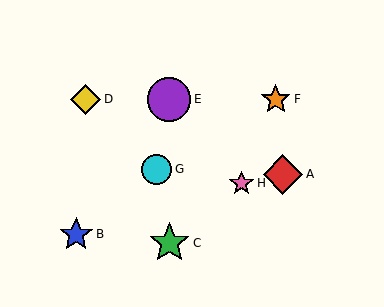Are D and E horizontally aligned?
Yes, both are at y≈99.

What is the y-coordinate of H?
Object H is at y≈183.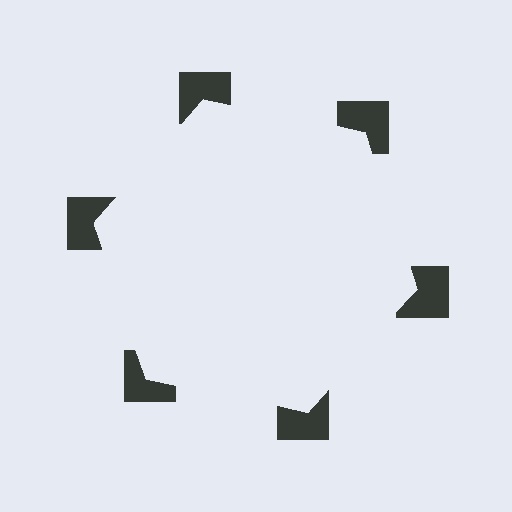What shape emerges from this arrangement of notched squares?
An illusory hexagon — its edges are inferred from the aligned wedge cuts in the notched squares, not physically drawn.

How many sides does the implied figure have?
6 sides.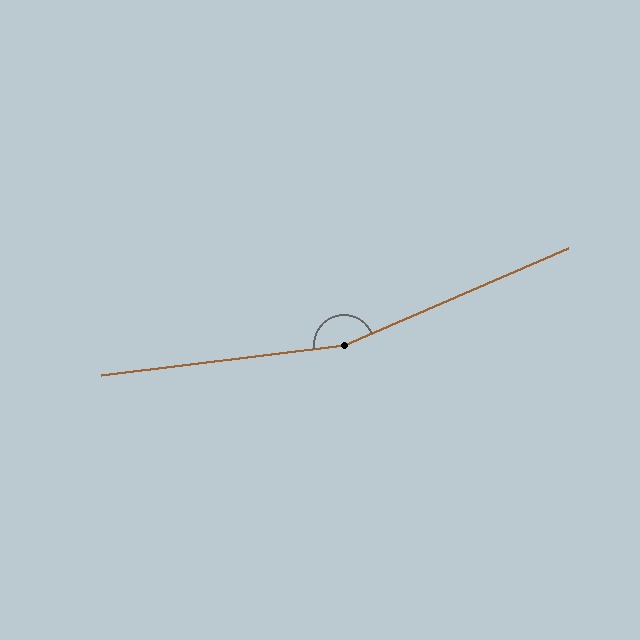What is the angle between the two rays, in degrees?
Approximately 164 degrees.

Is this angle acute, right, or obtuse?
It is obtuse.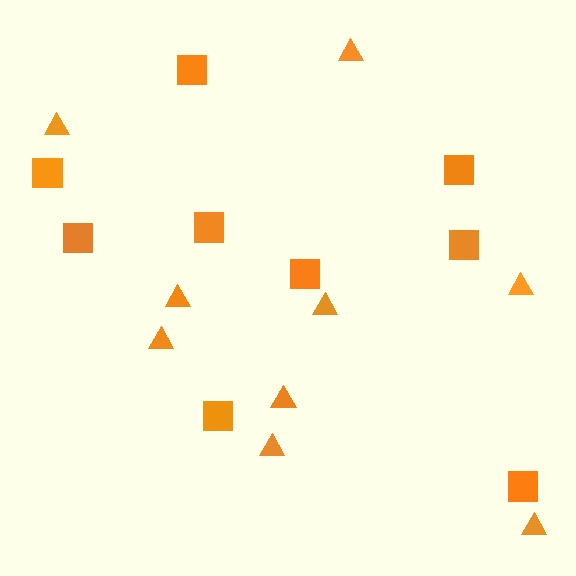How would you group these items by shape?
There are 2 groups: one group of triangles (9) and one group of squares (9).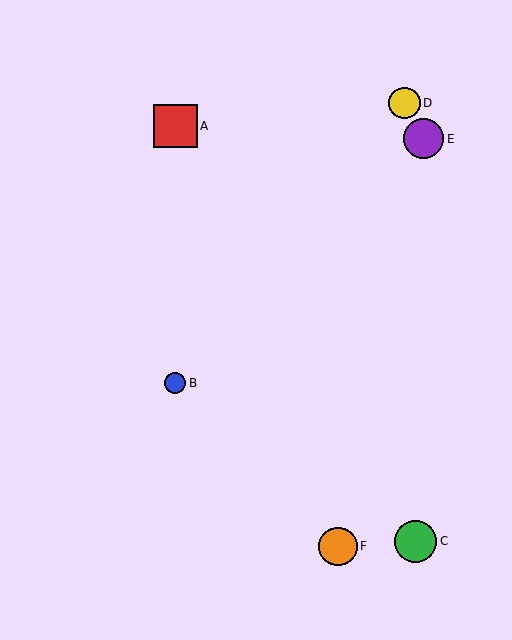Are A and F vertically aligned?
No, A is at x≈175 and F is at x≈338.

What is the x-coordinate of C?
Object C is at x≈416.